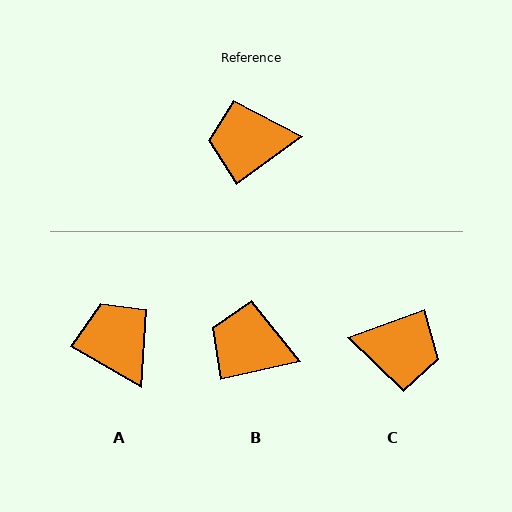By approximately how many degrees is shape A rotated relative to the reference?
Approximately 67 degrees clockwise.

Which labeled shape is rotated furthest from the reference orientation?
C, about 164 degrees away.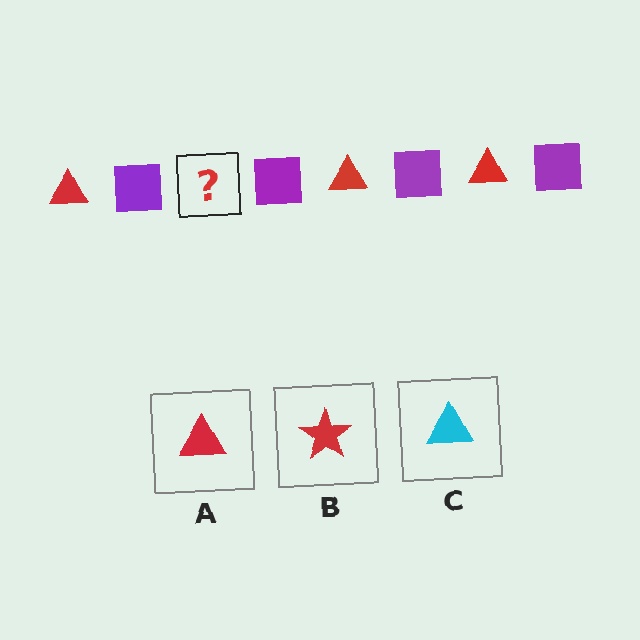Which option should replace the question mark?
Option A.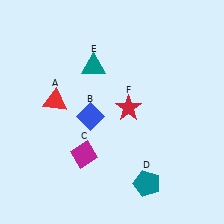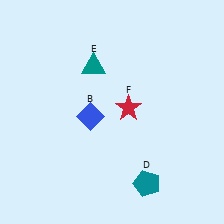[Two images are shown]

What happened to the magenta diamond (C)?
The magenta diamond (C) was removed in Image 2. It was in the bottom-left area of Image 1.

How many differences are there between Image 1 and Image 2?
There are 2 differences between the two images.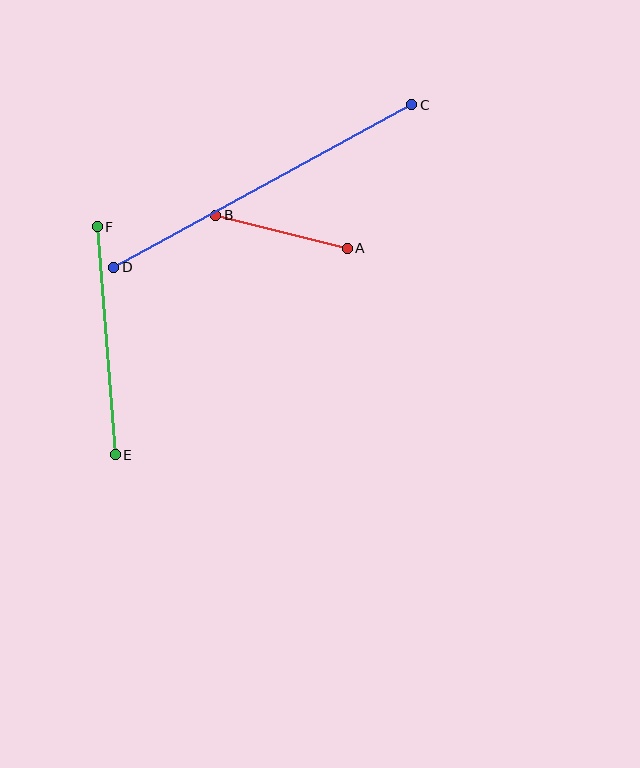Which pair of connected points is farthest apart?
Points C and D are farthest apart.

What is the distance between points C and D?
The distance is approximately 339 pixels.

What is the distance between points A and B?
The distance is approximately 135 pixels.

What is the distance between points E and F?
The distance is approximately 229 pixels.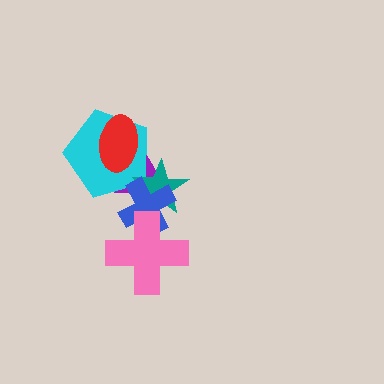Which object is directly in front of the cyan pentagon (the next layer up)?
The red ellipse is directly in front of the cyan pentagon.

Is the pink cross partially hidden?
No, no other shape covers it.